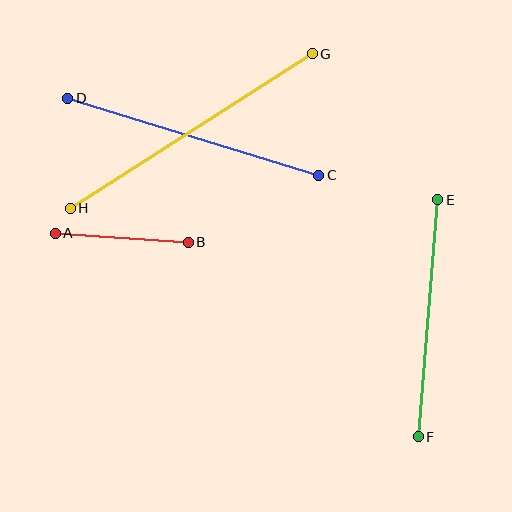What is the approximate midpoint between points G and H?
The midpoint is at approximately (191, 131) pixels.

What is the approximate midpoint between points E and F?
The midpoint is at approximately (428, 318) pixels.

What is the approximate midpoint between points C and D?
The midpoint is at approximately (193, 137) pixels.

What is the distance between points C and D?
The distance is approximately 262 pixels.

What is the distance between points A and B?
The distance is approximately 134 pixels.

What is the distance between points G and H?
The distance is approximately 287 pixels.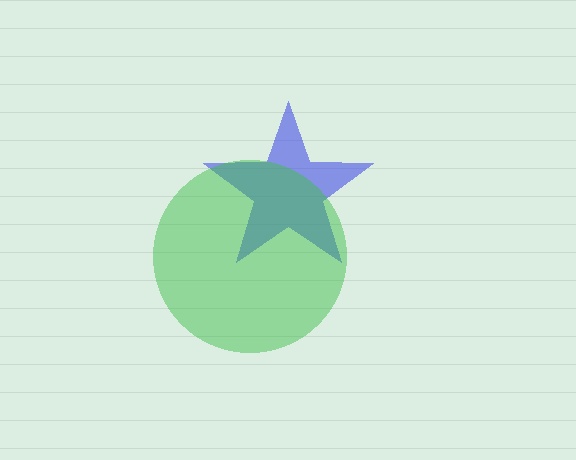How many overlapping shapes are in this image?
There are 2 overlapping shapes in the image.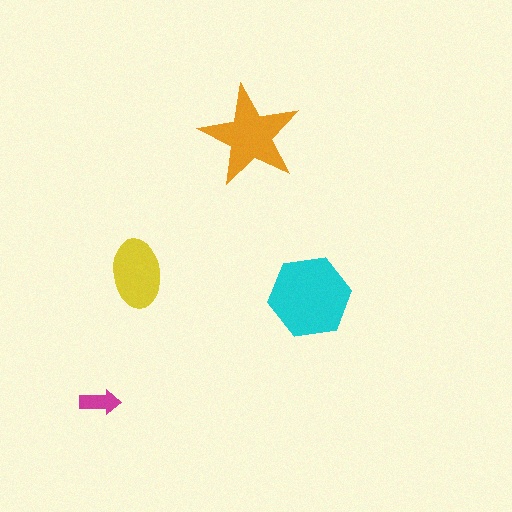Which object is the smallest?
The magenta arrow.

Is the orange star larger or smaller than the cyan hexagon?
Smaller.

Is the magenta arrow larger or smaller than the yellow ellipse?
Smaller.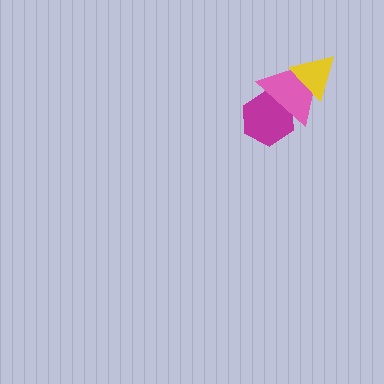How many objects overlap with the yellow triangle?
1 object overlaps with the yellow triangle.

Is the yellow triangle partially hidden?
No, no other shape covers it.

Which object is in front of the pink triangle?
The yellow triangle is in front of the pink triangle.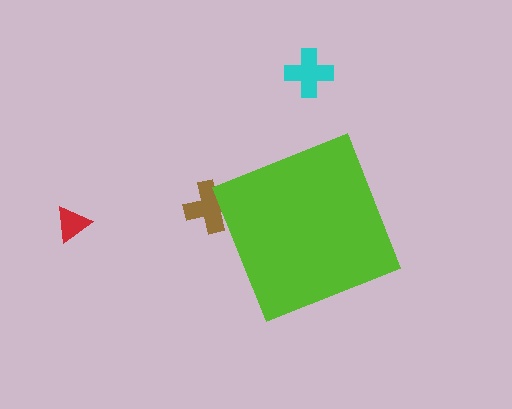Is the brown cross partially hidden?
Yes, the brown cross is partially hidden behind the lime diamond.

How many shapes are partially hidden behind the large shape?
1 shape is partially hidden.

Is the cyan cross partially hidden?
No, the cyan cross is fully visible.